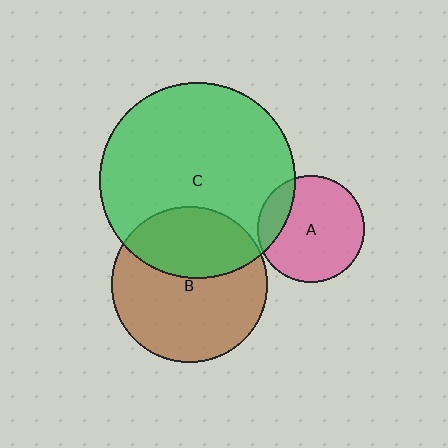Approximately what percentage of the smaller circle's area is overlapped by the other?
Approximately 35%.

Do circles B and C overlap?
Yes.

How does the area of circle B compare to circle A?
Approximately 2.1 times.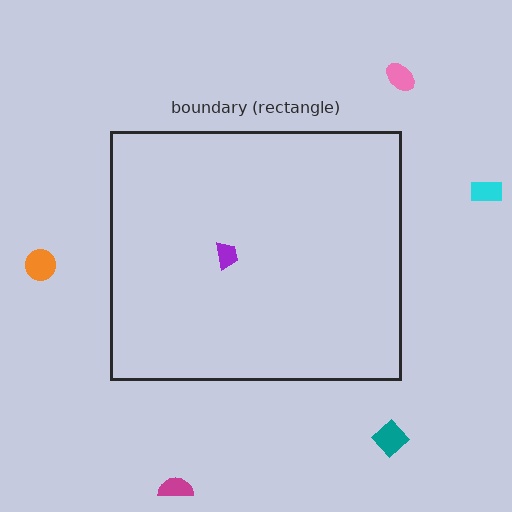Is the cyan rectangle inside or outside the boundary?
Outside.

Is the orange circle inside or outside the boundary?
Outside.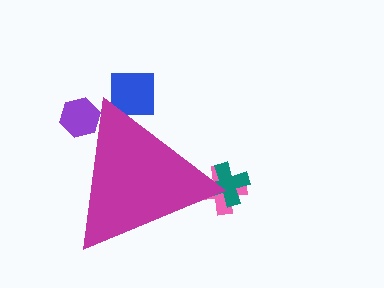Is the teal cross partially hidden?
Yes, the teal cross is partially hidden behind the magenta triangle.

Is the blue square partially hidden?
Yes, the blue square is partially hidden behind the magenta triangle.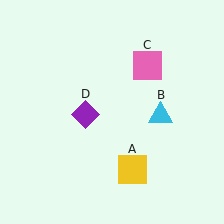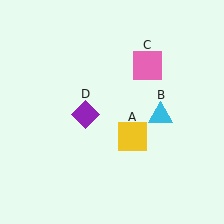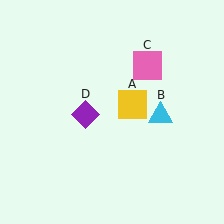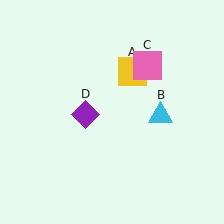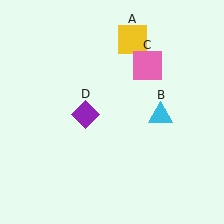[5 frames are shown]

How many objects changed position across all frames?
1 object changed position: yellow square (object A).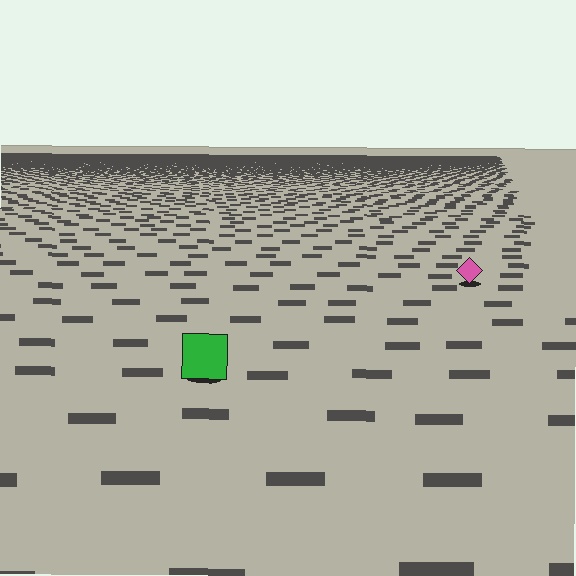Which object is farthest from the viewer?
The pink diamond is farthest from the viewer. It appears smaller and the ground texture around it is denser.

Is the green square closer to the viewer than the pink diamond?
Yes. The green square is closer — you can tell from the texture gradient: the ground texture is coarser near it.